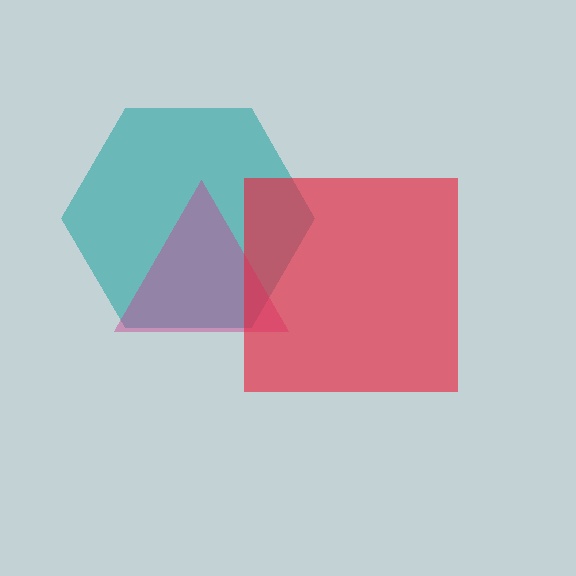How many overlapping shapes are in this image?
There are 3 overlapping shapes in the image.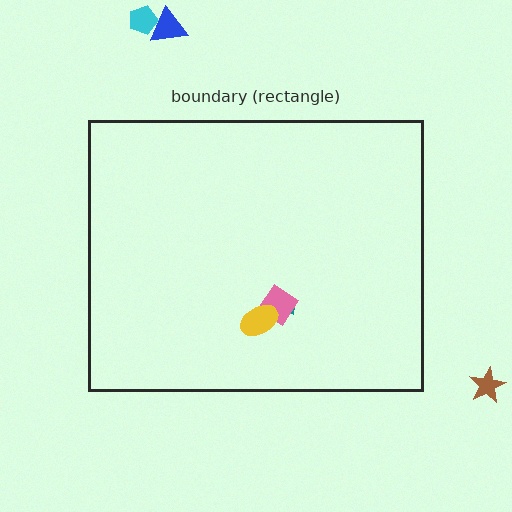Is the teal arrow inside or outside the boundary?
Inside.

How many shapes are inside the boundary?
3 inside, 3 outside.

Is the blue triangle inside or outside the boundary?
Outside.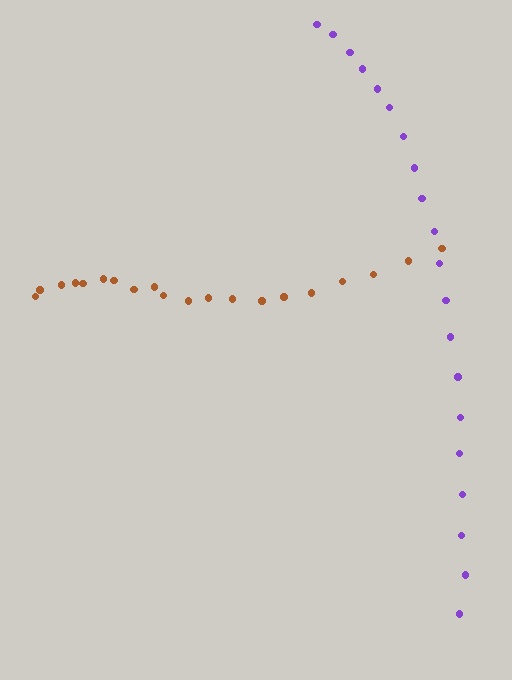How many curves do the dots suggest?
There are 2 distinct paths.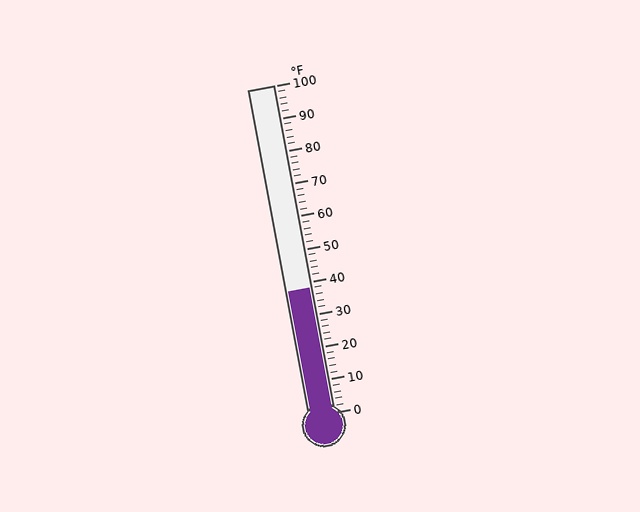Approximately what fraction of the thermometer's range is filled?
The thermometer is filled to approximately 40% of its range.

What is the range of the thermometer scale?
The thermometer scale ranges from 0°F to 100°F.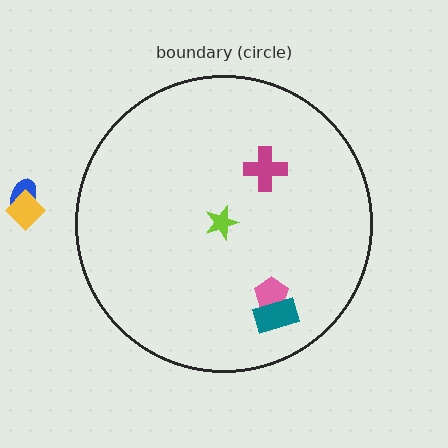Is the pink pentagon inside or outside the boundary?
Inside.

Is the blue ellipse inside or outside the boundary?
Outside.